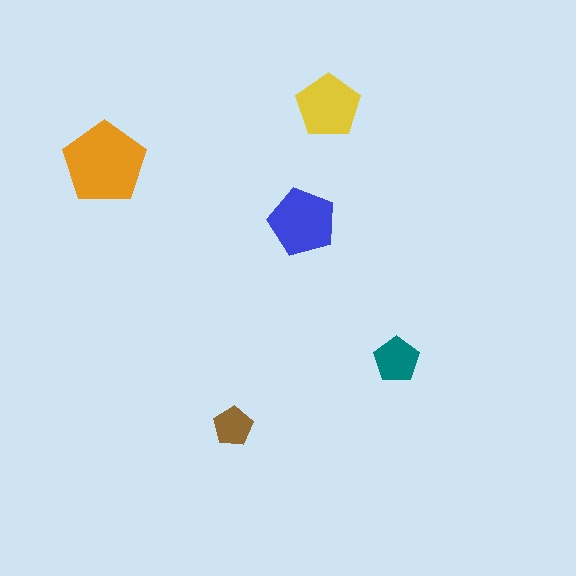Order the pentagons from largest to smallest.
the orange one, the blue one, the yellow one, the teal one, the brown one.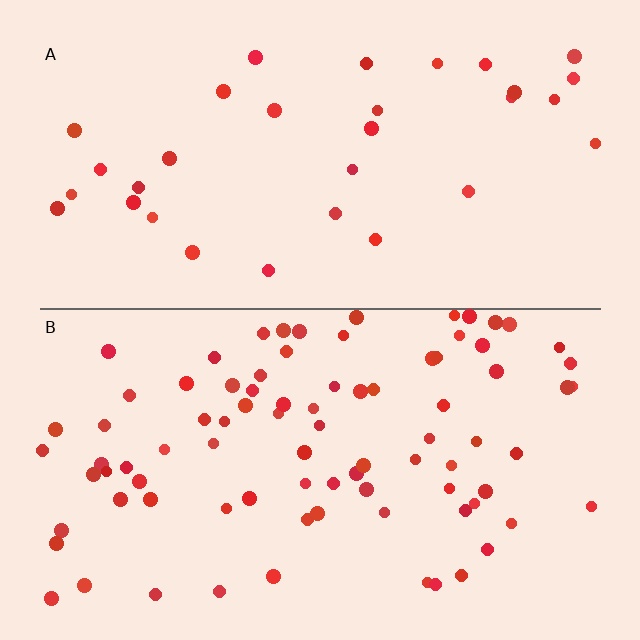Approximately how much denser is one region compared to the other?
Approximately 2.7× — region B over region A.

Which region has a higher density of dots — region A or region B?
B (the bottom).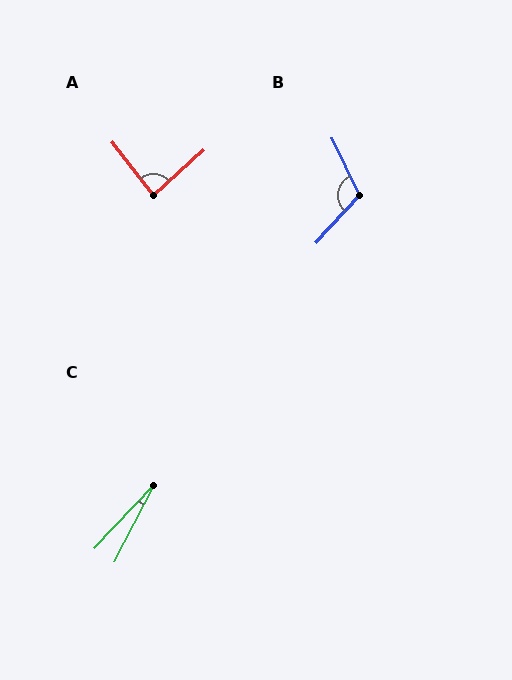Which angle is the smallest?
C, at approximately 16 degrees.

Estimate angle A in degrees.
Approximately 86 degrees.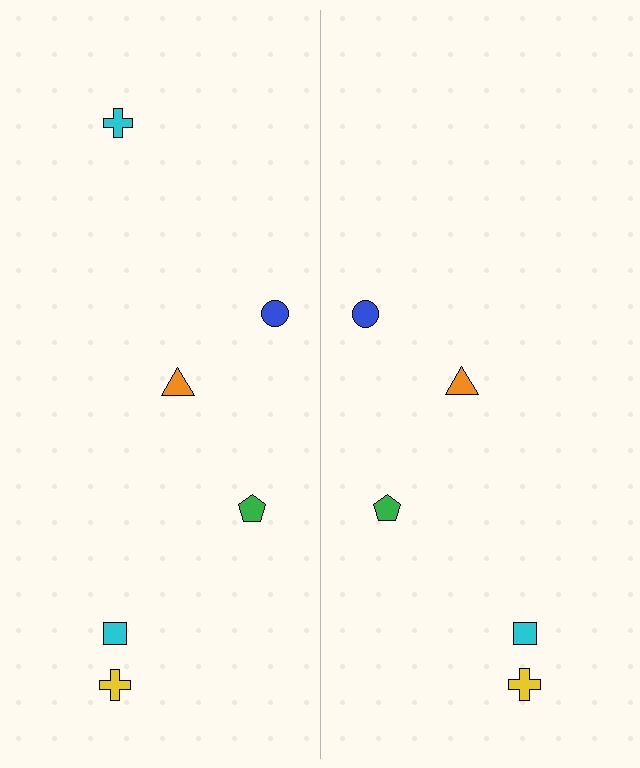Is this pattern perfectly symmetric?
No, the pattern is not perfectly symmetric. A cyan cross is missing from the right side.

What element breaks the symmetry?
A cyan cross is missing from the right side.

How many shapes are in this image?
There are 11 shapes in this image.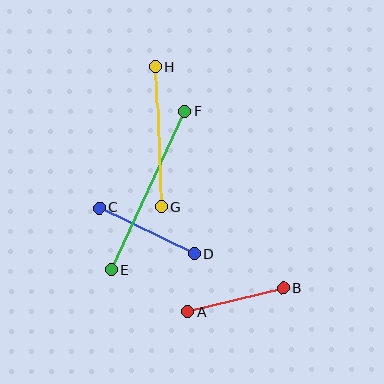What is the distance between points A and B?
The distance is approximately 98 pixels.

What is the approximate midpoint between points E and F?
The midpoint is at approximately (148, 191) pixels.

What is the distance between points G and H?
The distance is approximately 140 pixels.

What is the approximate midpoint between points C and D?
The midpoint is at approximately (147, 231) pixels.